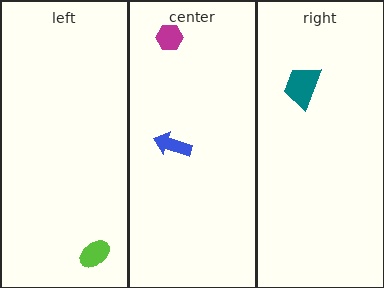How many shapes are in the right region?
1.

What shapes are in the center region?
The magenta hexagon, the blue arrow.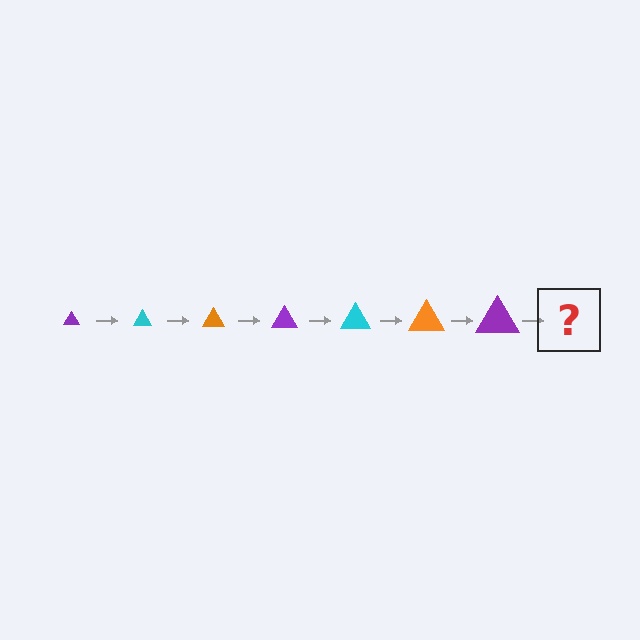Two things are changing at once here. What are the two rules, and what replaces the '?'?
The two rules are that the triangle grows larger each step and the color cycles through purple, cyan, and orange. The '?' should be a cyan triangle, larger than the previous one.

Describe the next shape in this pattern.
It should be a cyan triangle, larger than the previous one.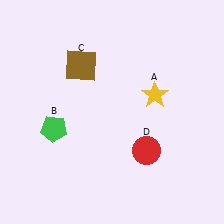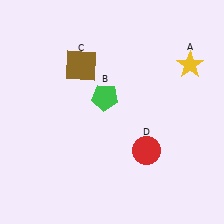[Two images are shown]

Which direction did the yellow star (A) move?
The yellow star (A) moved right.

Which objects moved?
The objects that moved are: the yellow star (A), the green pentagon (B).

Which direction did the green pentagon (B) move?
The green pentagon (B) moved right.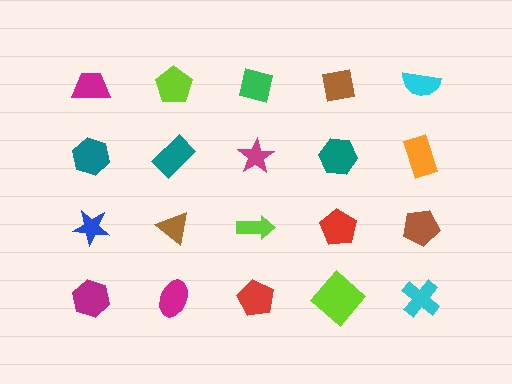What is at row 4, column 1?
A magenta hexagon.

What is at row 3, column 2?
A brown triangle.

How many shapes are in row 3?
5 shapes.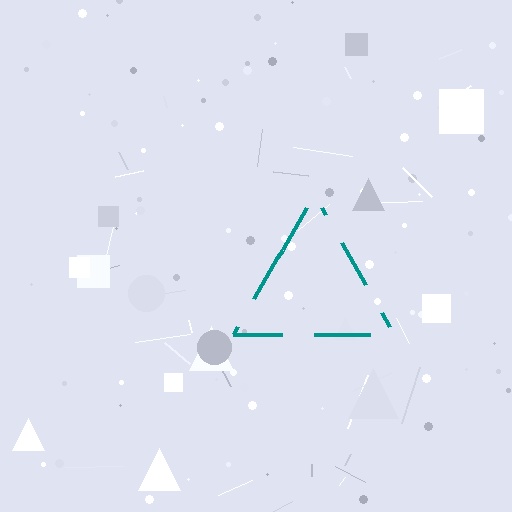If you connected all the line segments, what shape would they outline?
They would outline a triangle.